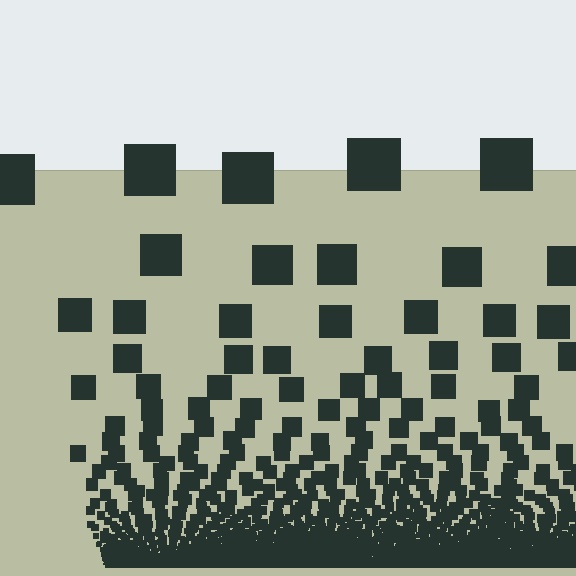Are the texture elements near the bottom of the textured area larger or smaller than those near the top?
Smaller. The gradient is inverted — elements near the bottom are smaller and denser.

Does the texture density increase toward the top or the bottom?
Density increases toward the bottom.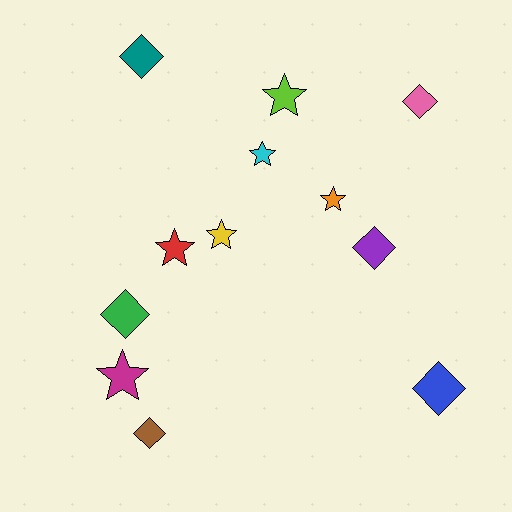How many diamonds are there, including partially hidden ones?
There are 6 diamonds.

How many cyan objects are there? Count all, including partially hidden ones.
There is 1 cyan object.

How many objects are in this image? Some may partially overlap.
There are 12 objects.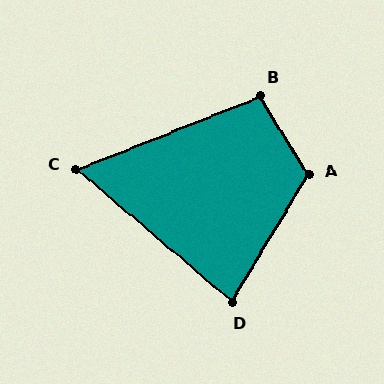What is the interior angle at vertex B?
Approximately 100 degrees (obtuse).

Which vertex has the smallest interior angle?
C, at approximately 62 degrees.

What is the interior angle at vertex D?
Approximately 80 degrees (acute).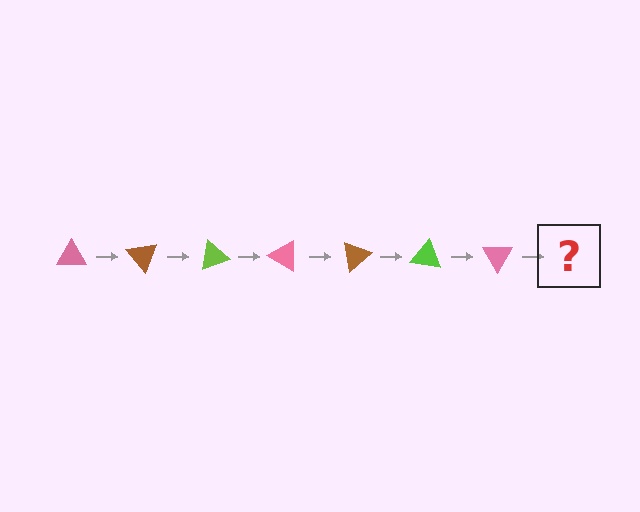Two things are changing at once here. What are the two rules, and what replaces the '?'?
The two rules are that it rotates 50 degrees each step and the color cycles through pink, brown, and lime. The '?' should be a brown triangle, rotated 350 degrees from the start.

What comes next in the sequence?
The next element should be a brown triangle, rotated 350 degrees from the start.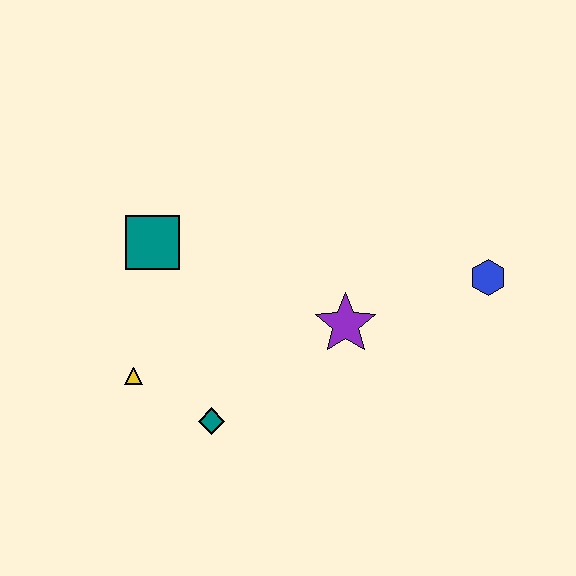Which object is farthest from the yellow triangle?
The blue hexagon is farthest from the yellow triangle.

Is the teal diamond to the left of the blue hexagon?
Yes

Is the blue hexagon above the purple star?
Yes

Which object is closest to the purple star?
The blue hexagon is closest to the purple star.